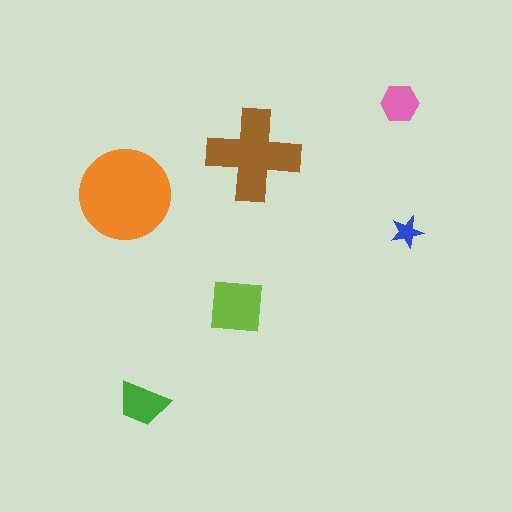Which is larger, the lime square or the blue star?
The lime square.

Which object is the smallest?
The blue star.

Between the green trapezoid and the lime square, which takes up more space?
The lime square.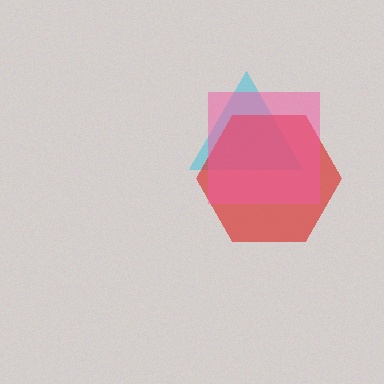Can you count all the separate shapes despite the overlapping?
Yes, there are 3 separate shapes.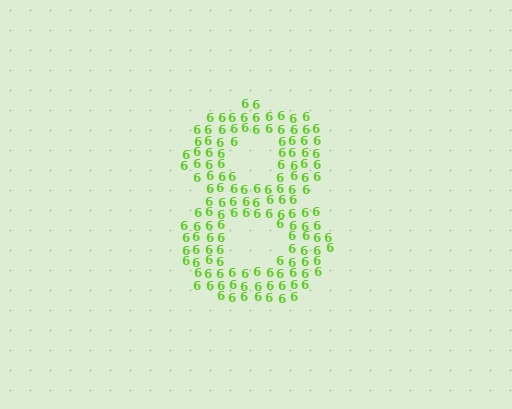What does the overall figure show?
The overall figure shows the digit 8.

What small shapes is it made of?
It is made of small digit 6's.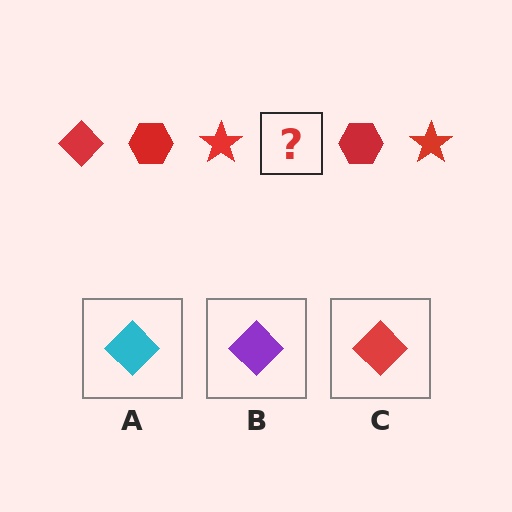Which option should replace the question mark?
Option C.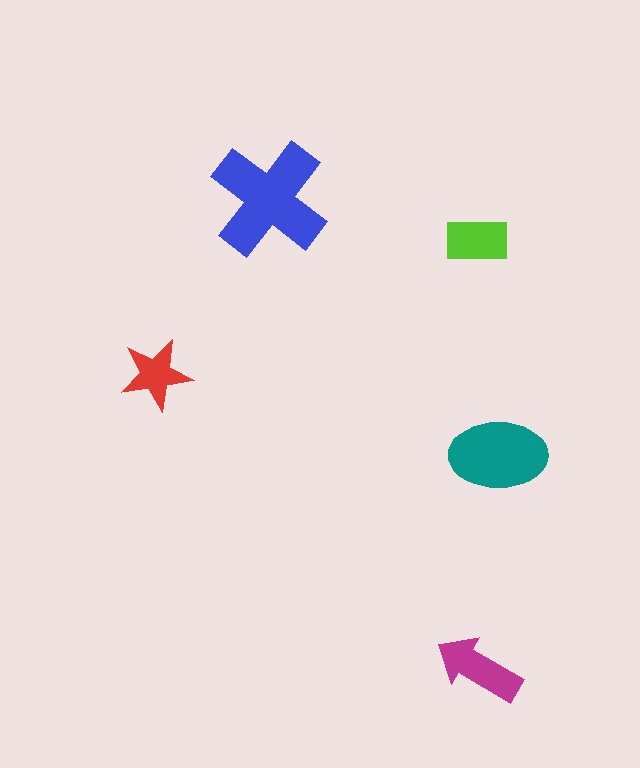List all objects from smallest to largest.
The red star, the lime rectangle, the magenta arrow, the teal ellipse, the blue cross.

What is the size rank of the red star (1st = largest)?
5th.